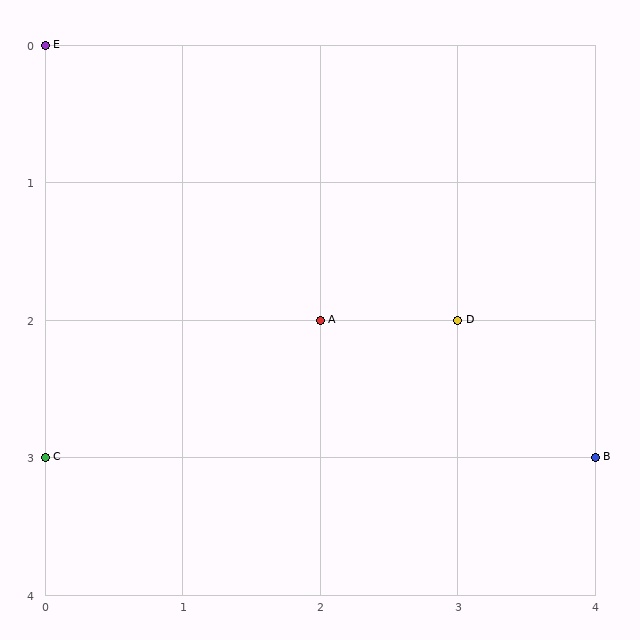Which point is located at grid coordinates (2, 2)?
Point A is at (2, 2).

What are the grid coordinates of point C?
Point C is at grid coordinates (0, 3).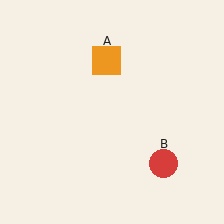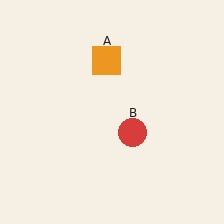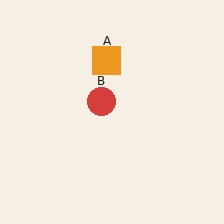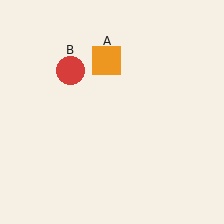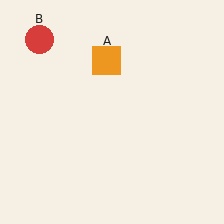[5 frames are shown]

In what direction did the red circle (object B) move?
The red circle (object B) moved up and to the left.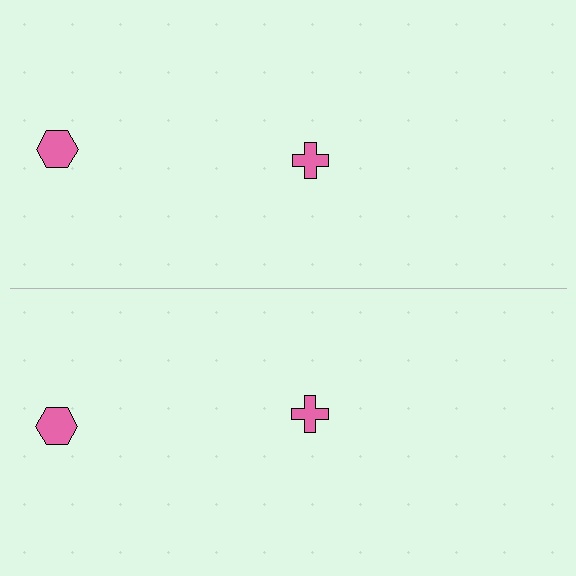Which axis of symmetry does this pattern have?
The pattern has a horizontal axis of symmetry running through the center of the image.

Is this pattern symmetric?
Yes, this pattern has bilateral (reflection) symmetry.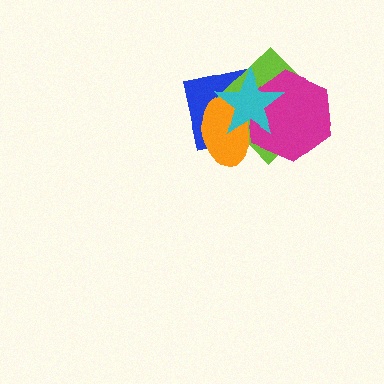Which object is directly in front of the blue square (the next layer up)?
The lime diamond is directly in front of the blue square.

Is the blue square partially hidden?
Yes, it is partially covered by another shape.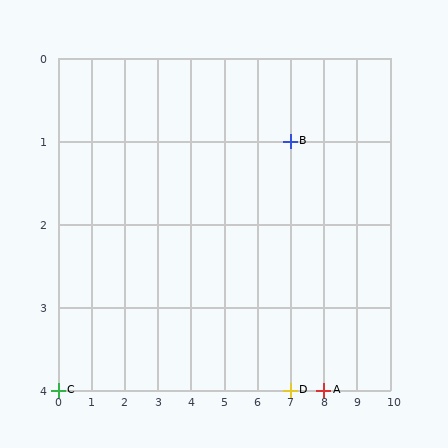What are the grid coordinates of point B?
Point B is at grid coordinates (7, 1).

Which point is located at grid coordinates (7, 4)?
Point D is at (7, 4).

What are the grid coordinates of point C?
Point C is at grid coordinates (0, 4).